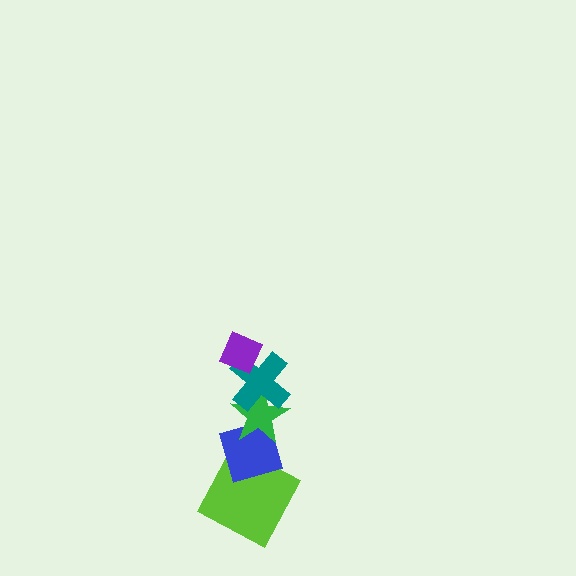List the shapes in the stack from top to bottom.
From top to bottom: the purple diamond, the teal cross, the green star, the blue diamond, the lime square.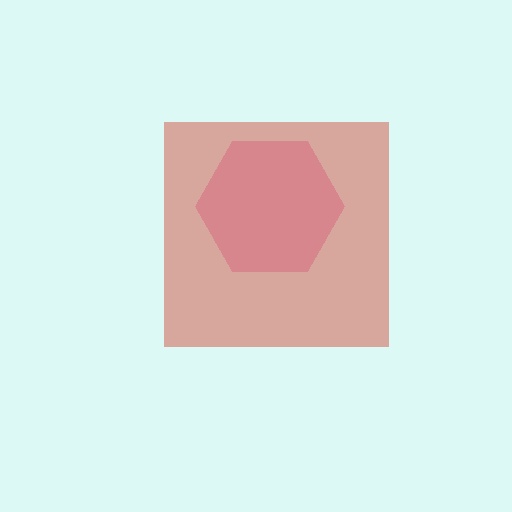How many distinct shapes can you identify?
There are 2 distinct shapes: a pink hexagon, a red square.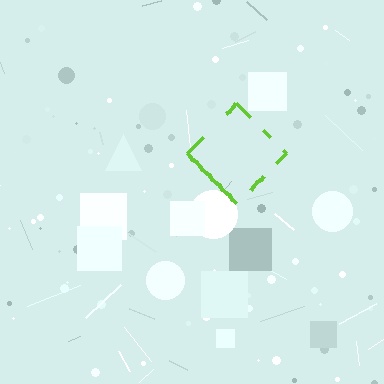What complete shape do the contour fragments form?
The contour fragments form a diamond.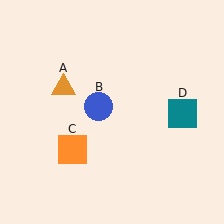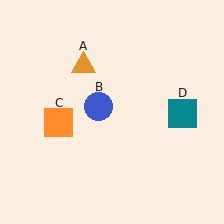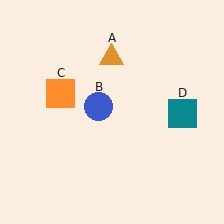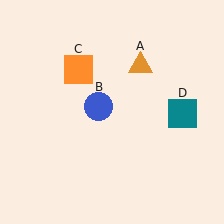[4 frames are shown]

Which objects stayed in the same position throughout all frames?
Blue circle (object B) and teal square (object D) remained stationary.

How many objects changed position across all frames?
2 objects changed position: orange triangle (object A), orange square (object C).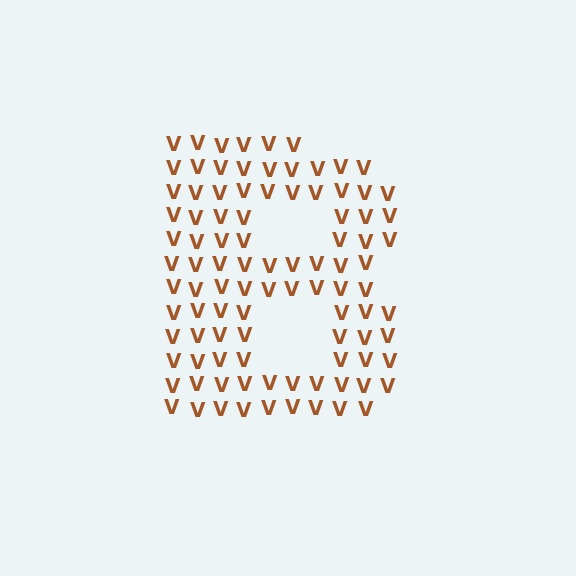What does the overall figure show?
The overall figure shows the letter B.